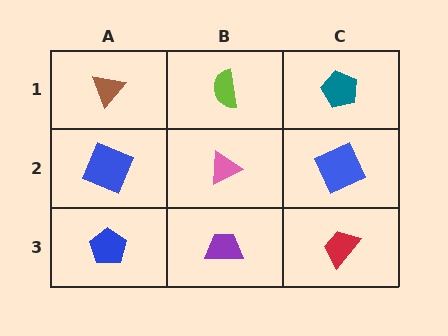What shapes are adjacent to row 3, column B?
A pink triangle (row 2, column B), a blue pentagon (row 3, column A), a red trapezoid (row 3, column C).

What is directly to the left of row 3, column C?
A purple trapezoid.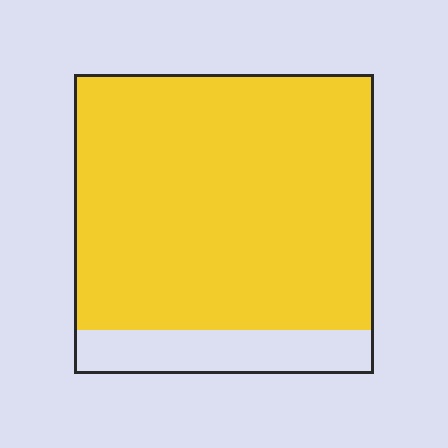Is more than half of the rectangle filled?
Yes.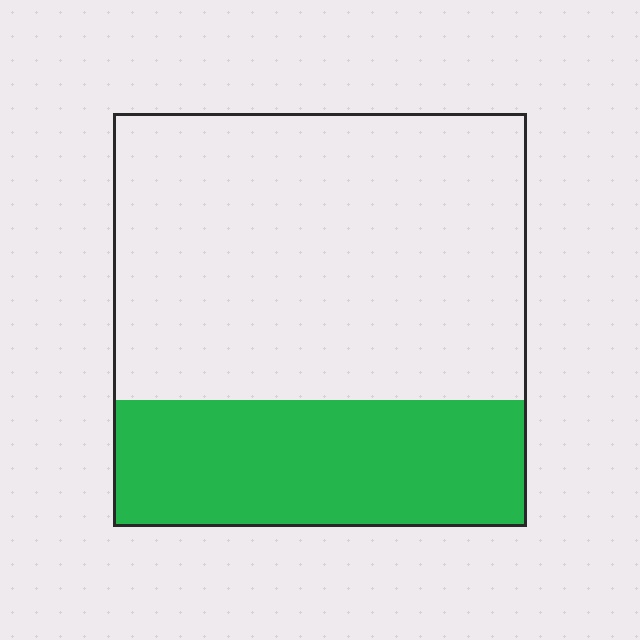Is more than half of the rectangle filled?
No.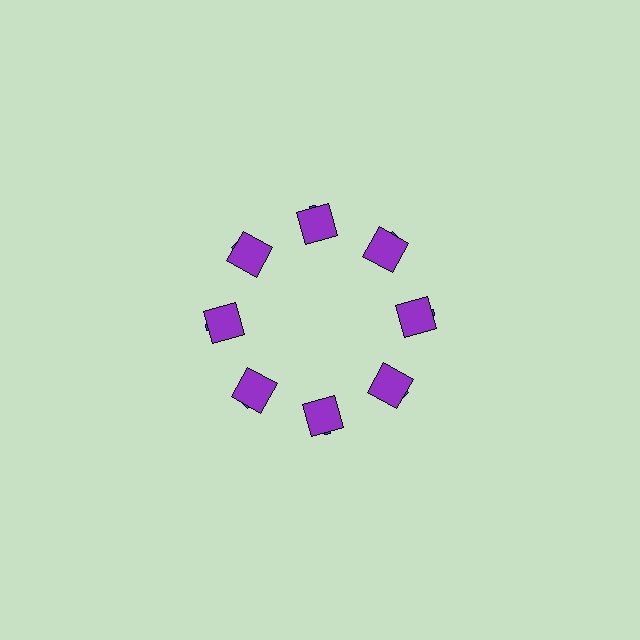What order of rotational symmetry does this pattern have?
This pattern has 8-fold rotational symmetry.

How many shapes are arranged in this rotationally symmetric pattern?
There are 16 shapes, arranged in 8 groups of 2.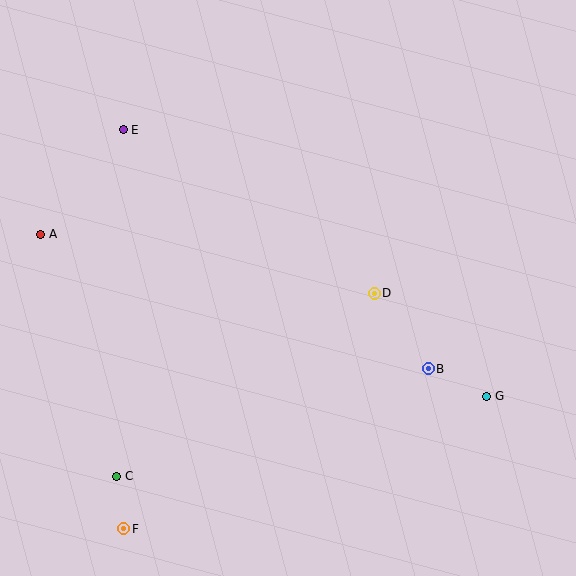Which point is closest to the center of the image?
Point D at (374, 293) is closest to the center.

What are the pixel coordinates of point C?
Point C is at (116, 476).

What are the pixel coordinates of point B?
Point B is at (428, 369).